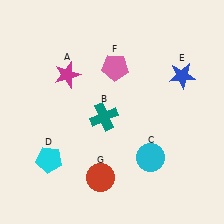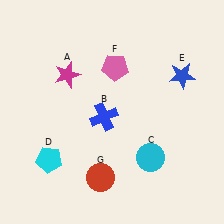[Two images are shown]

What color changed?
The cross (B) changed from teal in Image 1 to blue in Image 2.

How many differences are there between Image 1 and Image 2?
There is 1 difference between the two images.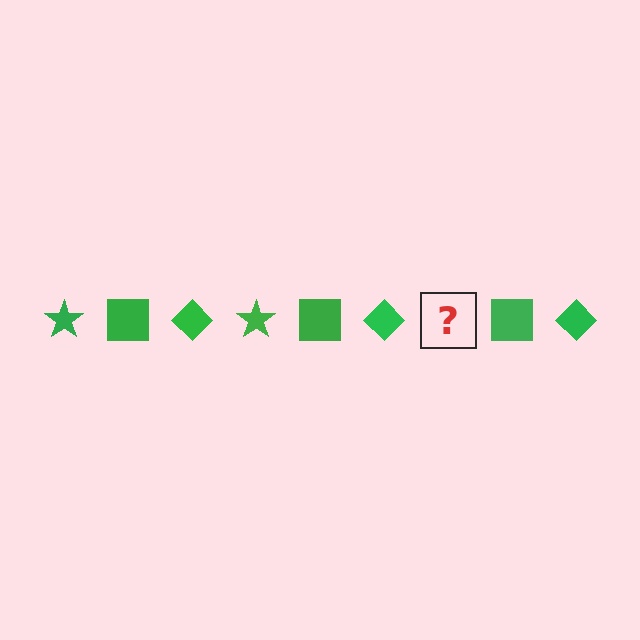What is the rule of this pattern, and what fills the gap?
The rule is that the pattern cycles through star, square, diamond shapes in green. The gap should be filled with a green star.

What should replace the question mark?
The question mark should be replaced with a green star.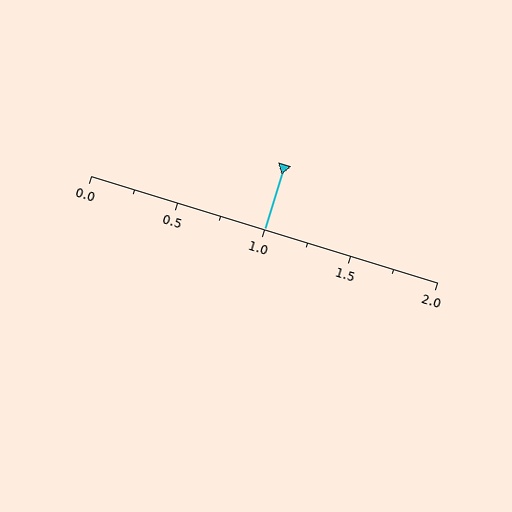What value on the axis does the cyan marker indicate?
The marker indicates approximately 1.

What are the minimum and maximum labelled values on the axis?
The axis runs from 0.0 to 2.0.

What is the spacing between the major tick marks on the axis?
The major ticks are spaced 0.5 apart.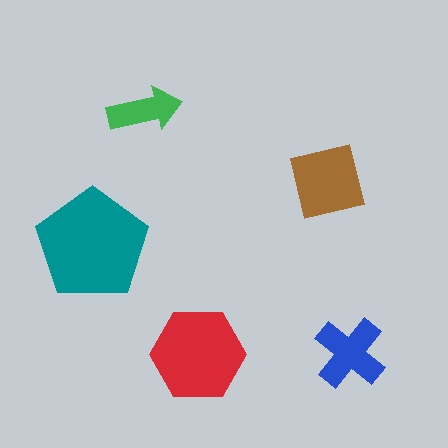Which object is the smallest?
The green arrow.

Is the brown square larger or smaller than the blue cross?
Larger.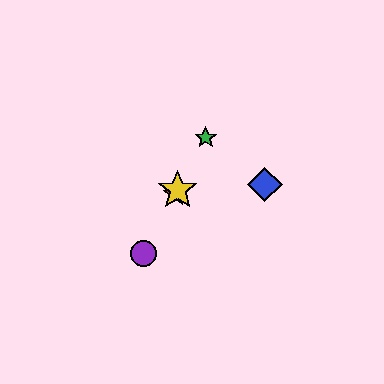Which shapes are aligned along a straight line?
The red star, the green star, the yellow star, the purple circle are aligned along a straight line.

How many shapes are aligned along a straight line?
4 shapes (the red star, the green star, the yellow star, the purple circle) are aligned along a straight line.